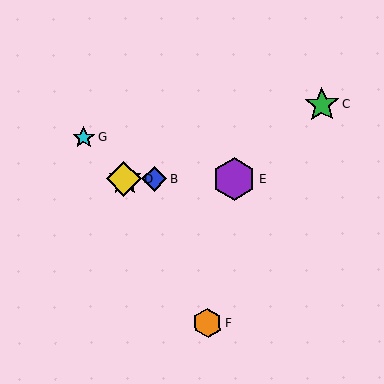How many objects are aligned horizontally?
4 objects (A, B, D, E) are aligned horizontally.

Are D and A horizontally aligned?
Yes, both are at y≈179.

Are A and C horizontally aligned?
No, A is at y≈179 and C is at y≈105.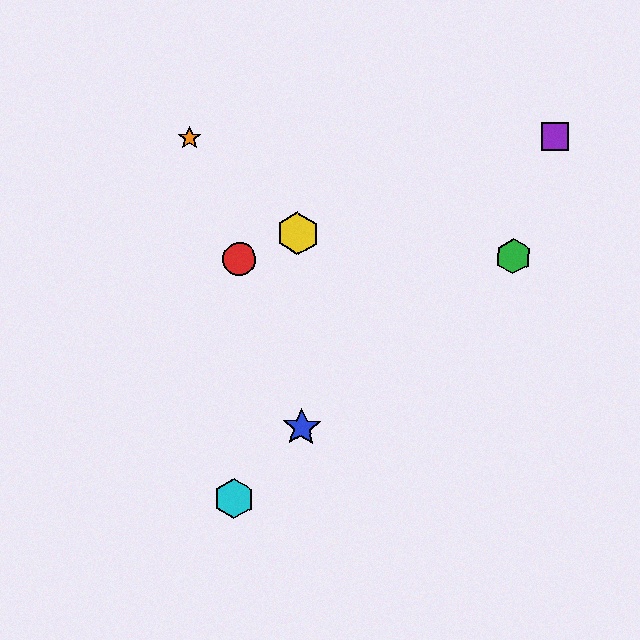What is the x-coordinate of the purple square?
The purple square is at x≈555.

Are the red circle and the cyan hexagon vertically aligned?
Yes, both are at x≈239.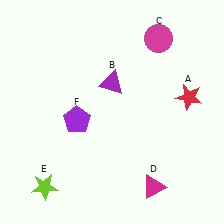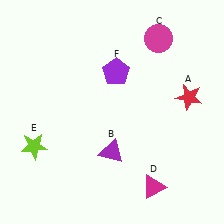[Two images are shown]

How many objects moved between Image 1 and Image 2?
3 objects moved between the two images.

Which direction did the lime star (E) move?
The lime star (E) moved up.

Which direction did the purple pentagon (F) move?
The purple pentagon (F) moved up.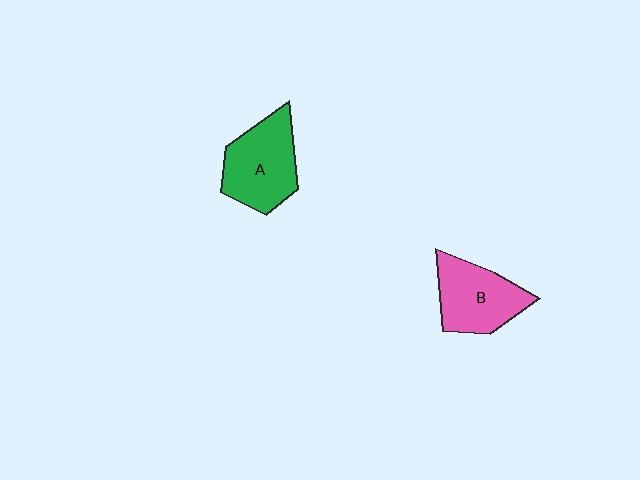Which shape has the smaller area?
Shape B (pink).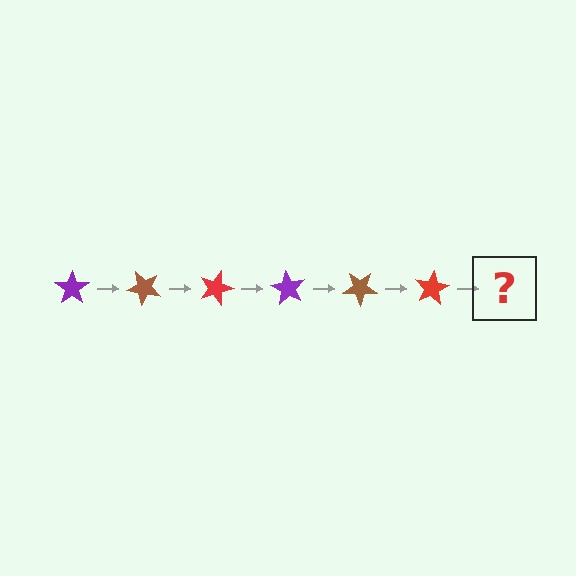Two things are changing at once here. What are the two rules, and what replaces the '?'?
The two rules are that it rotates 45 degrees each step and the color cycles through purple, brown, and red. The '?' should be a purple star, rotated 270 degrees from the start.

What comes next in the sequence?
The next element should be a purple star, rotated 270 degrees from the start.